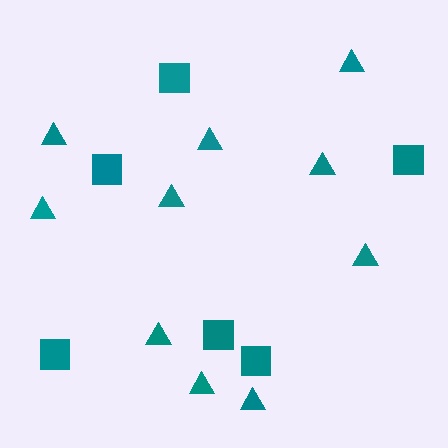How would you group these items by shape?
There are 2 groups: one group of squares (6) and one group of triangles (10).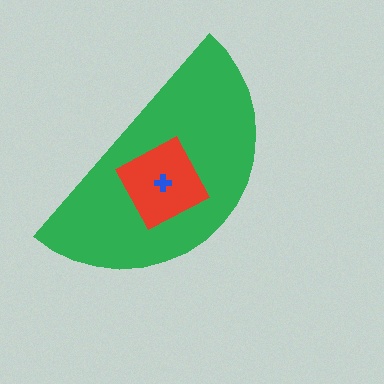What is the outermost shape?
The green semicircle.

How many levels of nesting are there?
3.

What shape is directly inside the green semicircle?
The red square.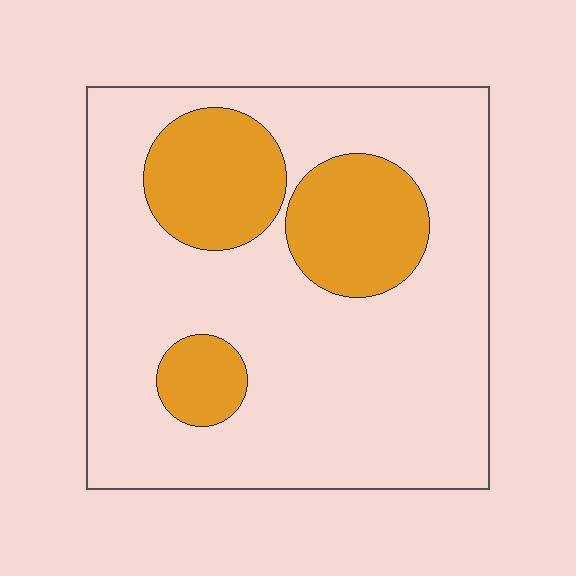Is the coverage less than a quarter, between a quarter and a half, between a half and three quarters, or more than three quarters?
Less than a quarter.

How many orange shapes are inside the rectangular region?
3.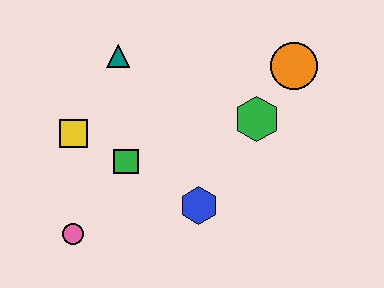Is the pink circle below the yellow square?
Yes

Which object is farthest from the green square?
The orange circle is farthest from the green square.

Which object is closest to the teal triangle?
The yellow square is closest to the teal triangle.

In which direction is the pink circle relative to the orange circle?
The pink circle is to the left of the orange circle.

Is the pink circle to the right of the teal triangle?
No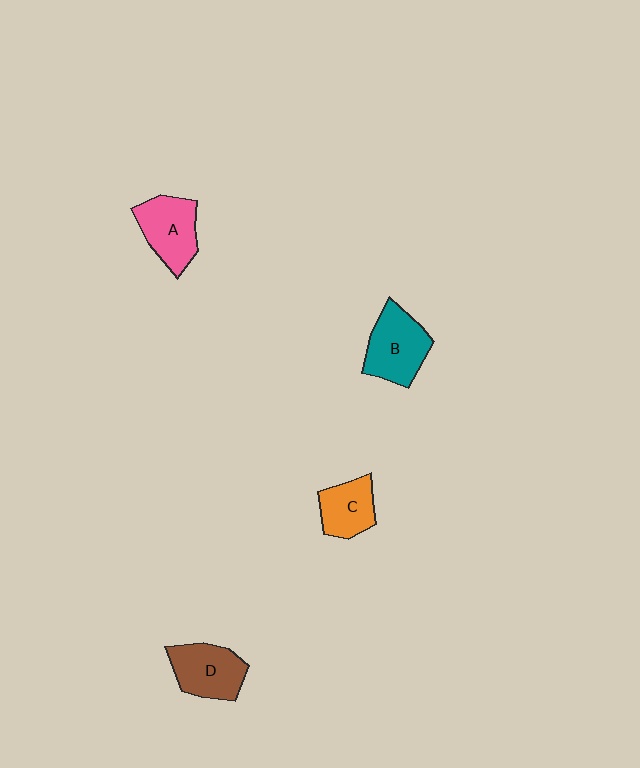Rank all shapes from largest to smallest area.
From largest to smallest: B (teal), A (pink), D (brown), C (orange).